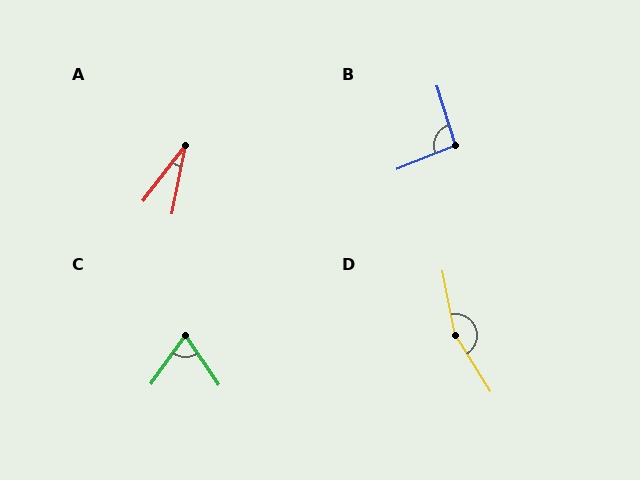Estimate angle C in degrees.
Approximately 69 degrees.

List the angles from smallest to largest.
A (27°), C (69°), B (95°), D (158°).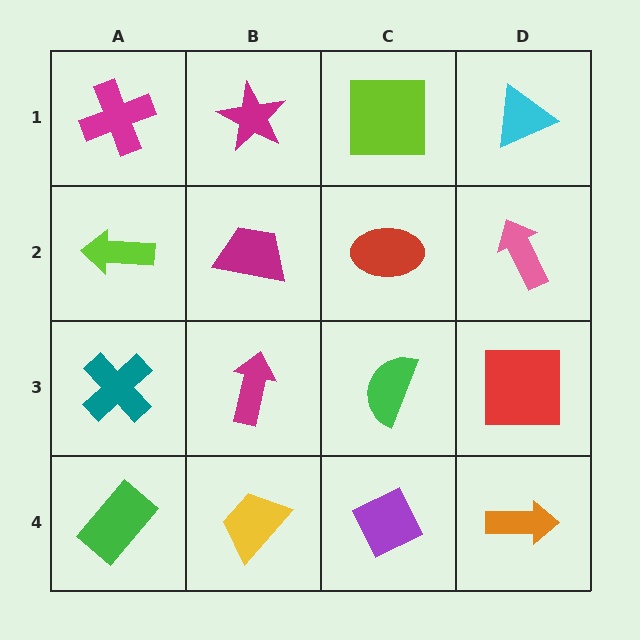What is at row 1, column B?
A magenta star.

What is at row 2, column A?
A lime arrow.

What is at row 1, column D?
A cyan triangle.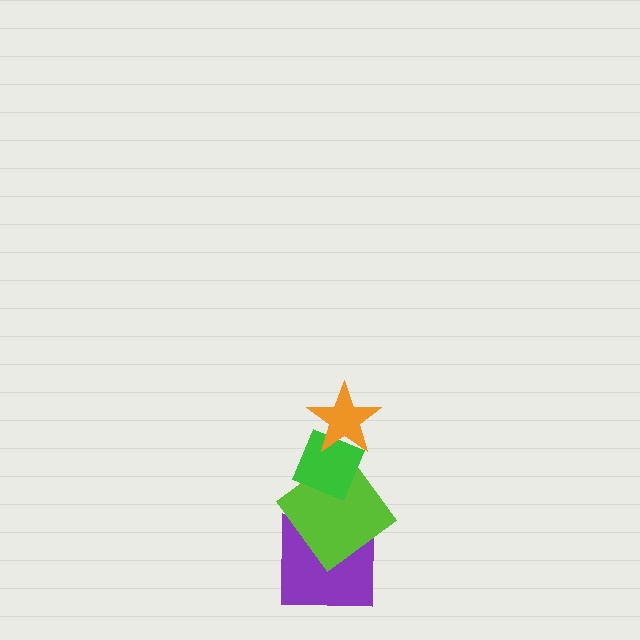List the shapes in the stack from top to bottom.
From top to bottom: the orange star, the green diamond, the lime diamond, the purple square.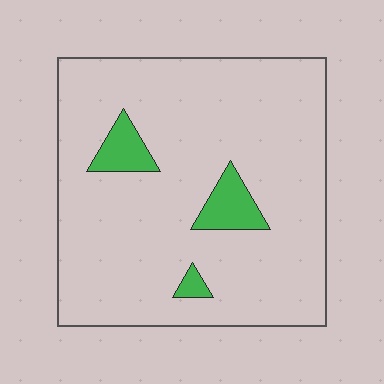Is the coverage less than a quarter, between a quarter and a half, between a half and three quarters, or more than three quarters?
Less than a quarter.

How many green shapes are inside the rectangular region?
3.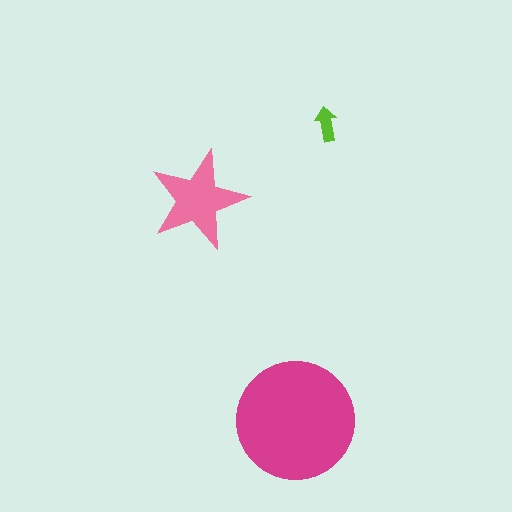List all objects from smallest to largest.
The lime arrow, the pink star, the magenta circle.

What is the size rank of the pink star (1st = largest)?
2nd.